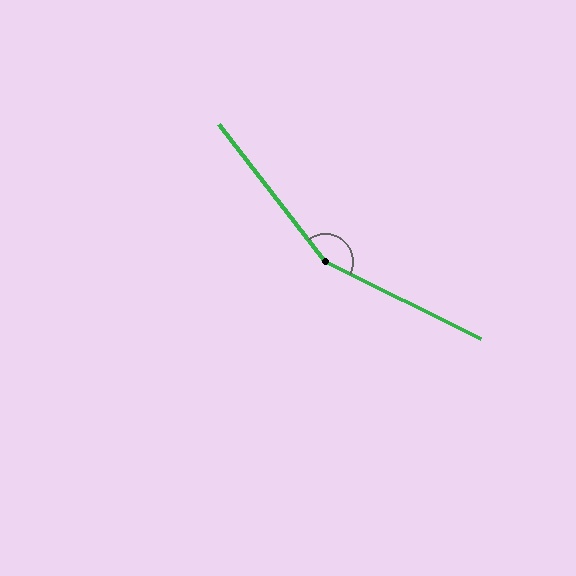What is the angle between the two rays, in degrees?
Approximately 154 degrees.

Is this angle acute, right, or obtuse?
It is obtuse.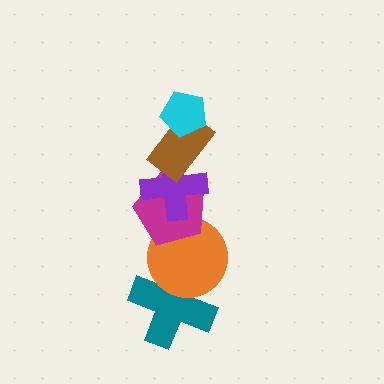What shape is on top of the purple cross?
The brown rectangle is on top of the purple cross.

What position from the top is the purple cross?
The purple cross is 3rd from the top.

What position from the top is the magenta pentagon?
The magenta pentagon is 4th from the top.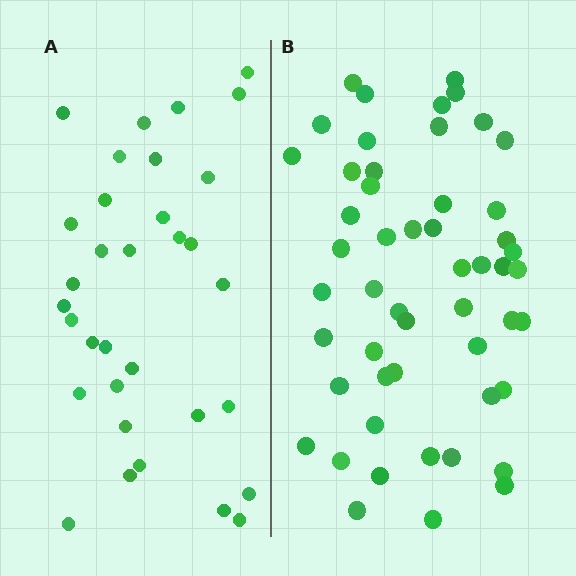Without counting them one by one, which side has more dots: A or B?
Region B (the right region) has more dots.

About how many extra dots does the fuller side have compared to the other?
Region B has approximately 20 more dots than region A.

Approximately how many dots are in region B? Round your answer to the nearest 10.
About 50 dots. (The exact count is 52, which rounds to 50.)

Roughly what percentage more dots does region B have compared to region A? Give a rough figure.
About 60% more.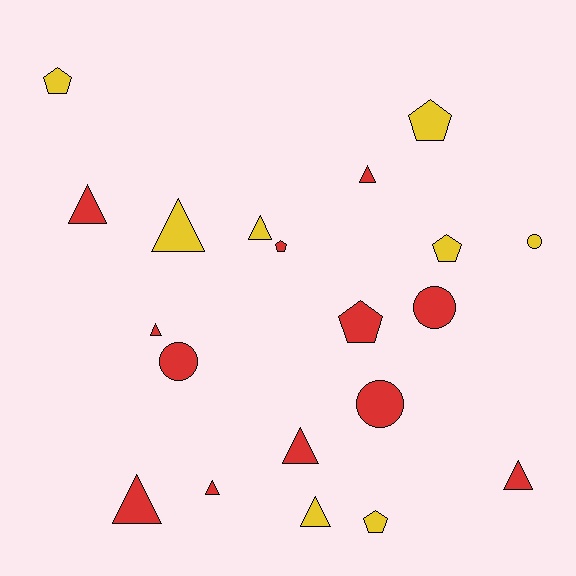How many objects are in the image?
There are 20 objects.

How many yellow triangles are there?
There are 3 yellow triangles.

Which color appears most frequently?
Red, with 12 objects.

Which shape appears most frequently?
Triangle, with 10 objects.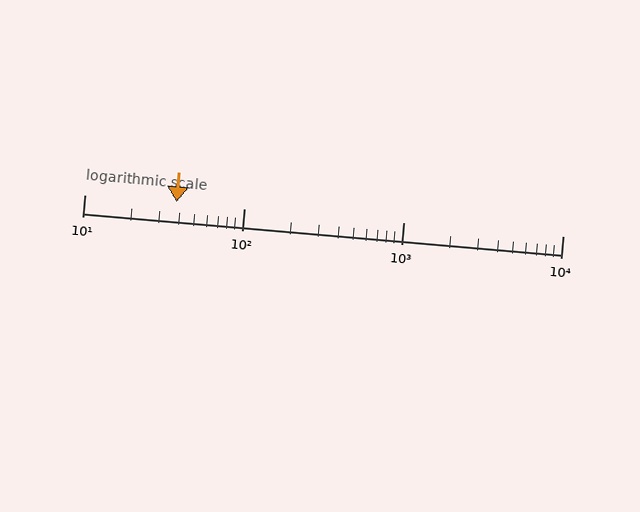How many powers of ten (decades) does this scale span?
The scale spans 3 decades, from 10 to 10000.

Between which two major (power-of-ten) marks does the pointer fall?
The pointer is between 10 and 100.